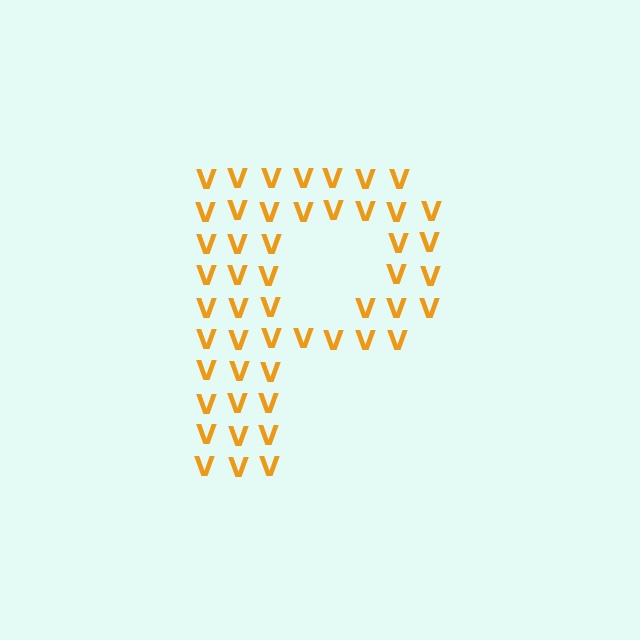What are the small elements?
The small elements are letter V's.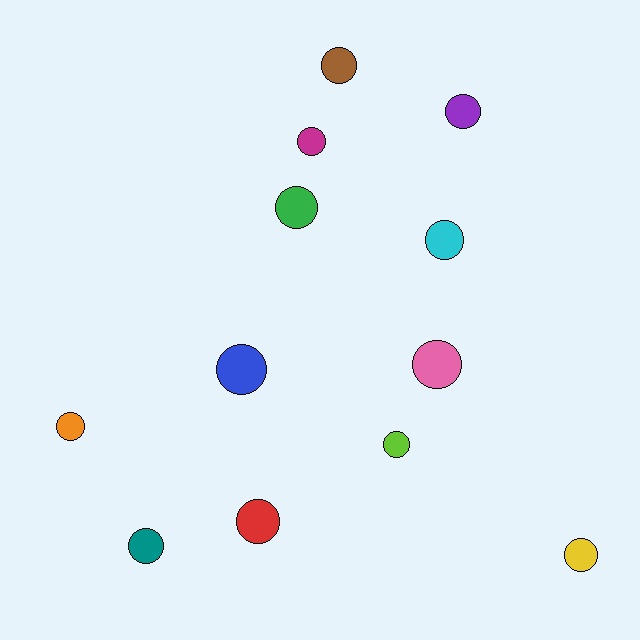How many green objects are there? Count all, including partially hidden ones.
There is 1 green object.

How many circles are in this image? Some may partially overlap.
There are 12 circles.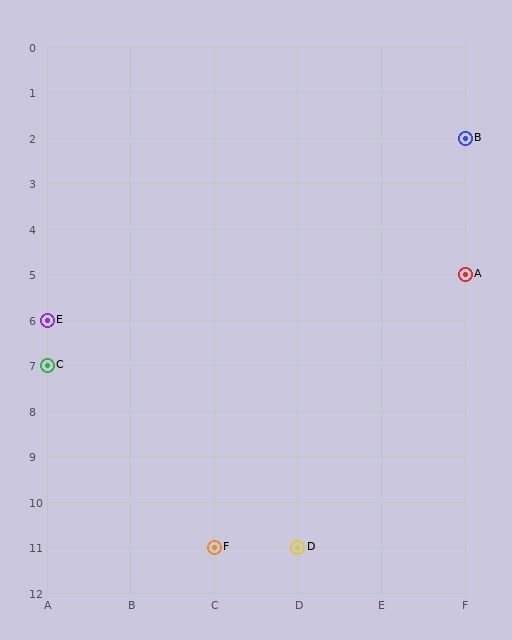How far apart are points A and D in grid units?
Points A and D are 2 columns and 6 rows apart (about 6.3 grid units diagonally).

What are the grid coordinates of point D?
Point D is at grid coordinates (D, 11).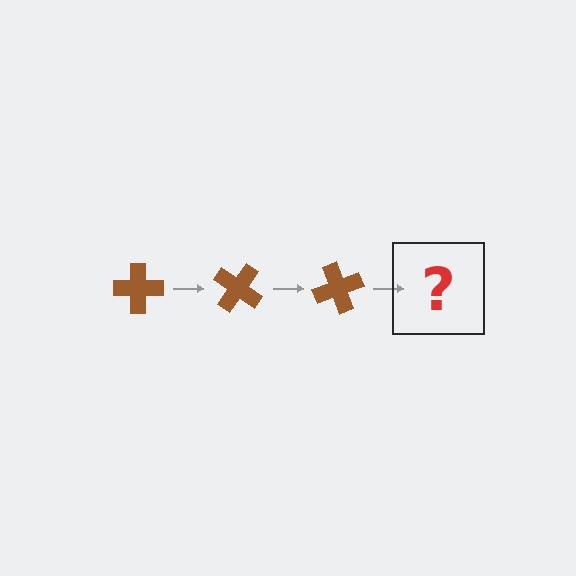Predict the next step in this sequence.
The next step is a brown cross rotated 105 degrees.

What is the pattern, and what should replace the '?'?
The pattern is that the cross rotates 35 degrees each step. The '?' should be a brown cross rotated 105 degrees.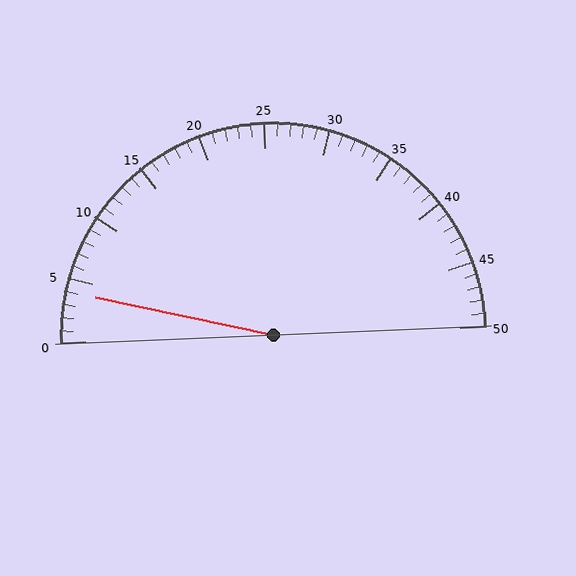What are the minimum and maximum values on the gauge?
The gauge ranges from 0 to 50.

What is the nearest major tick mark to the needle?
The nearest major tick mark is 5.